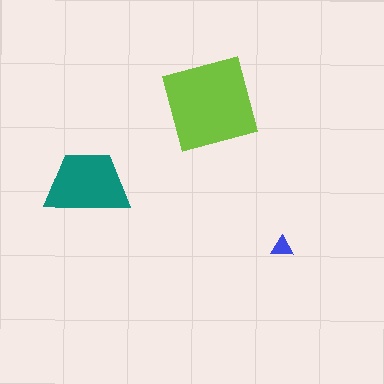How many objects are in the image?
There are 3 objects in the image.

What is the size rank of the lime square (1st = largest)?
1st.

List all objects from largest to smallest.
The lime square, the teal trapezoid, the blue triangle.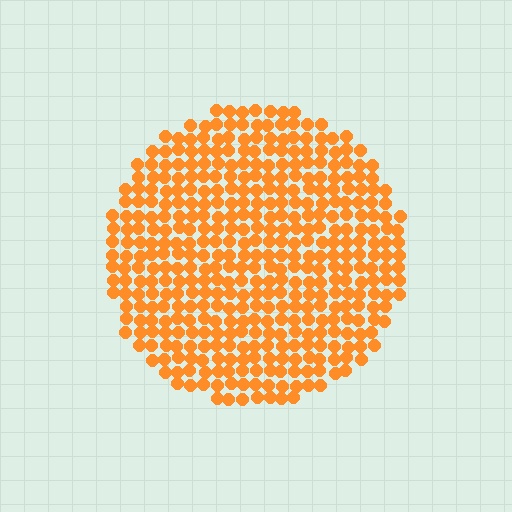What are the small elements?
The small elements are circles.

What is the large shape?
The large shape is a circle.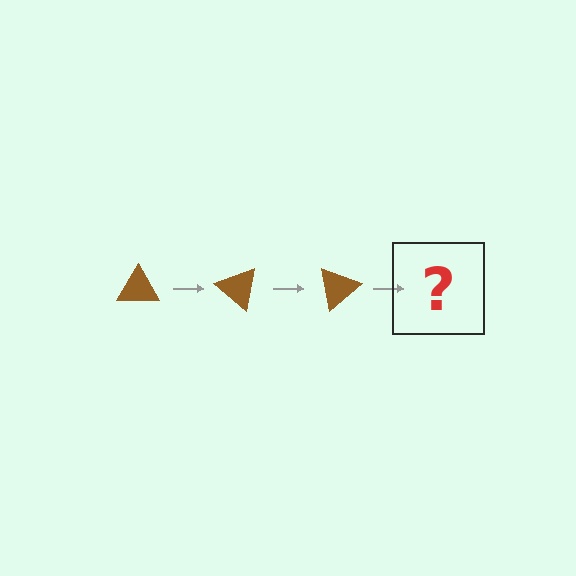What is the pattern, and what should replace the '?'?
The pattern is that the triangle rotates 40 degrees each step. The '?' should be a brown triangle rotated 120 degrees.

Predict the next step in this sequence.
The next step is a brown triangle rotated 120 degrees.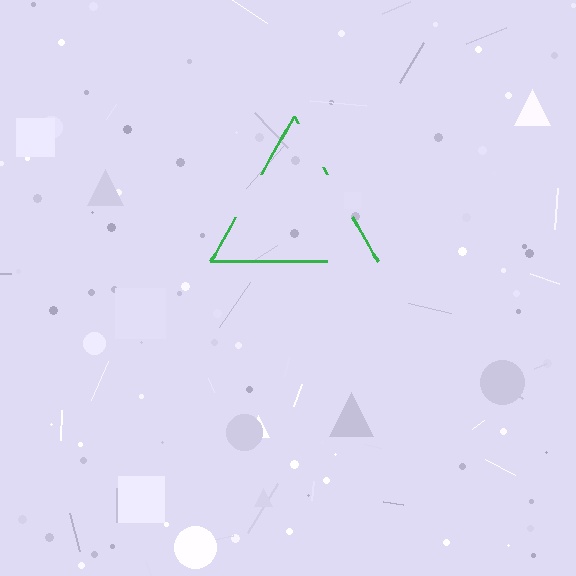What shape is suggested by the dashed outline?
The dashed outline suggests a triangle.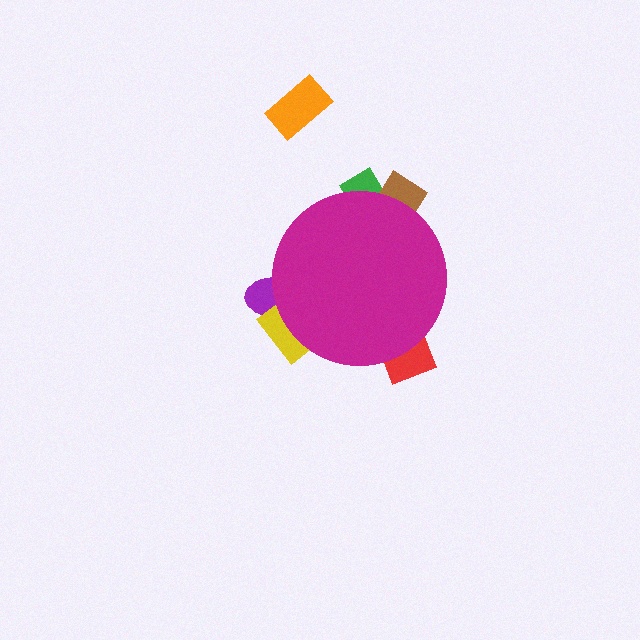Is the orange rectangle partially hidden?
No, the orange rectangle is fully visible.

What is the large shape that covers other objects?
A magenta circle.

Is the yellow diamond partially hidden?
Yes, the yellow diamond is partially hidden behind the magenta circle.